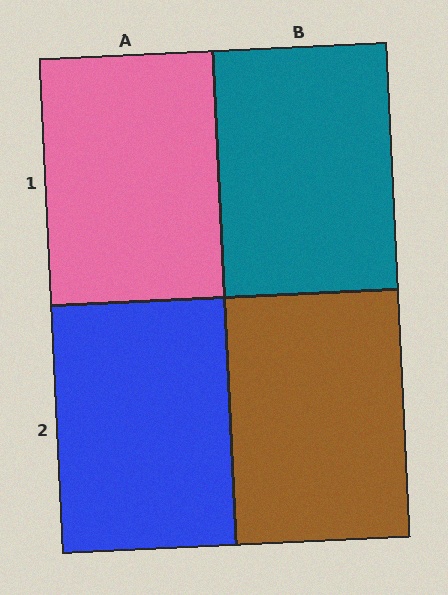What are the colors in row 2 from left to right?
Blue, brown.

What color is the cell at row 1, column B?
Teal.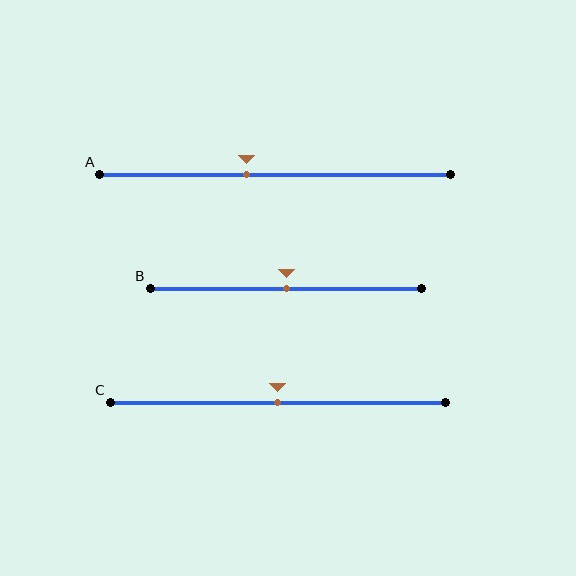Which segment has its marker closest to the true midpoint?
Segment B has its marker closest to the true midpoint.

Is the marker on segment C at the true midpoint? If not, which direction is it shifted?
Yes, the marker on segment C is at the true midpoint.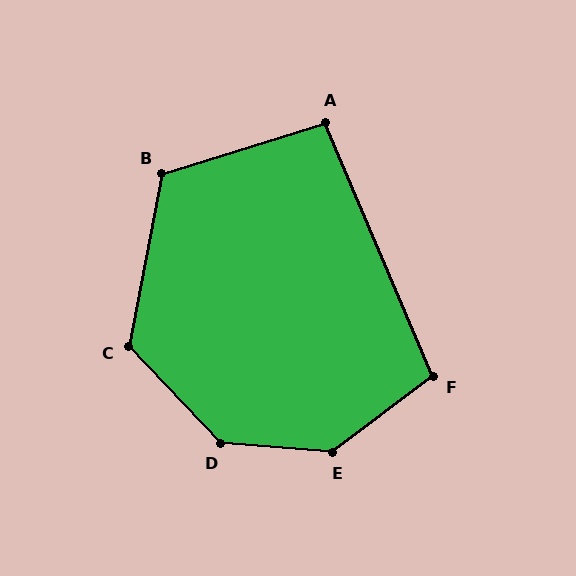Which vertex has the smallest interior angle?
A, at approximately 95 degrees.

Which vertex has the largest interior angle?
E, at approximately 139 degrees.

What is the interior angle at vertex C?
Approximately 126 degrees (obtuse).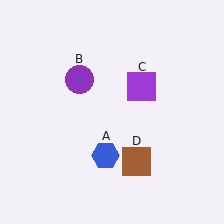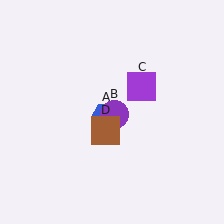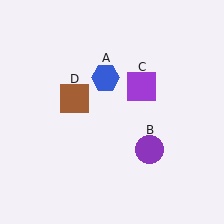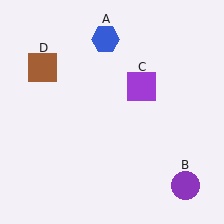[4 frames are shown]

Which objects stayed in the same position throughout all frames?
Purple square (object C) remained stationary.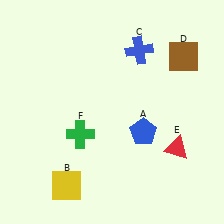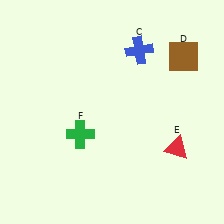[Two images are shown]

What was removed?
The yellow square (B), the blue pentagon (A) were removed in Image 2.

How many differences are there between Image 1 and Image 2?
There are 2 differences between the two images.